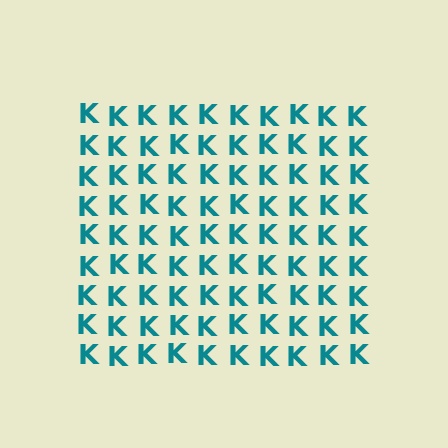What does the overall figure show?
The overall figure shows a square.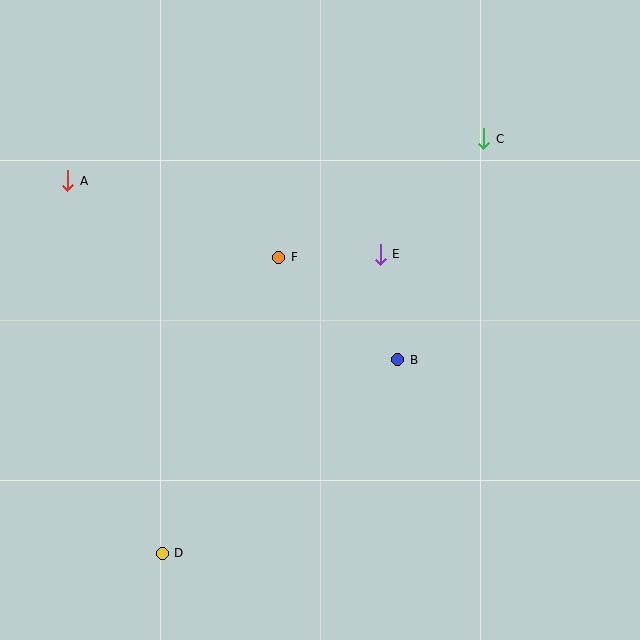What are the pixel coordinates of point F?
Point F is at (279, 257).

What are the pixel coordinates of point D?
Point D is at (162, 553).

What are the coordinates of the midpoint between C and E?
The midpoint between C and E is at (432, 196).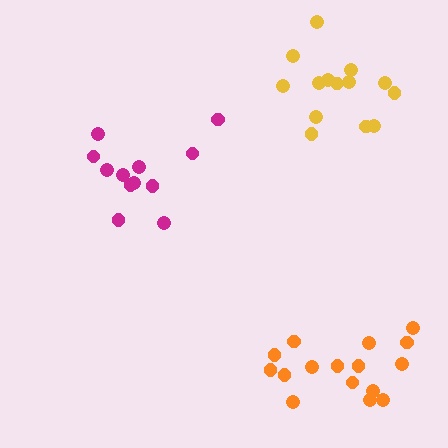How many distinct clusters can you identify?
There are 3 distinct clusters.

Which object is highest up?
The yellow cluster is topmost.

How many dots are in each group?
Group 1: 12 dots, Group 2: 14 dots, Group 3: 16 dots (42 total).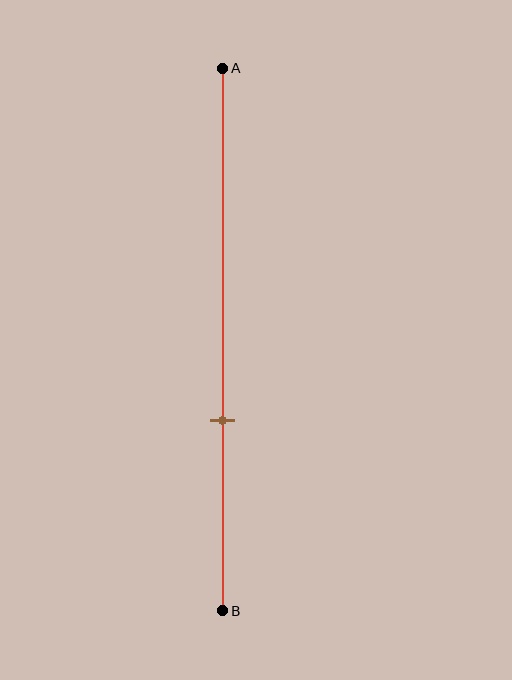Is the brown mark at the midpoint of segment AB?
No, the mark is at about 65% from A, not at the 50% midpoint.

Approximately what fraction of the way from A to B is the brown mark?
The brown mark is approximately 65% of the way from A to B.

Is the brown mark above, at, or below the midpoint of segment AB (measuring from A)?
The brown mark is below the midpoint of segment AB.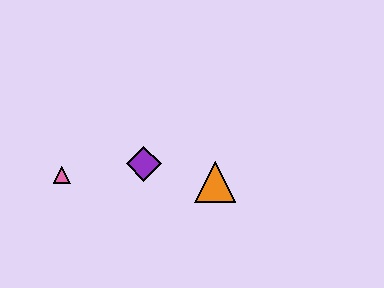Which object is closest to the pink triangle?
The purple diamond is closest to the pink triangle.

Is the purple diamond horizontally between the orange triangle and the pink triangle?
Yes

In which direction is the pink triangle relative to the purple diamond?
The pink triangle is to the left of the purple diamond.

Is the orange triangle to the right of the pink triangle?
Yes